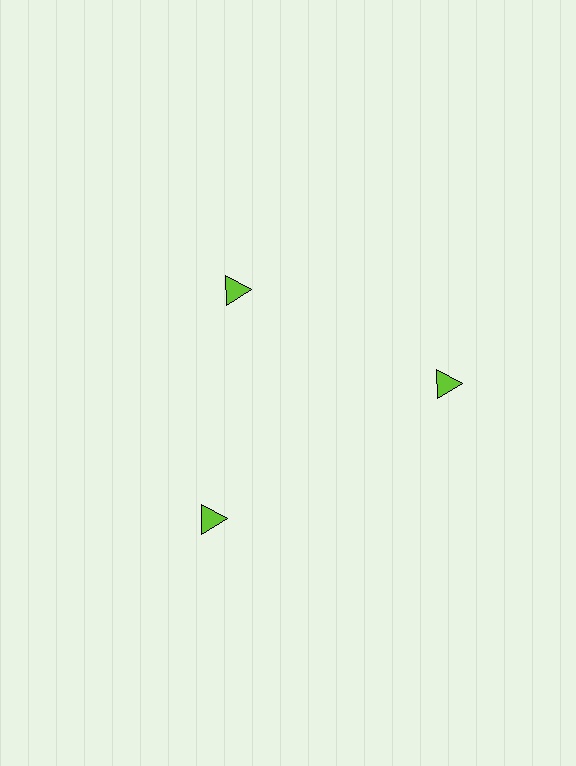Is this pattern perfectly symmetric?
No. The 3 lime triangles are arranged in a ring, but one element near the 11 o'clock position is pulled inward toward the center, breaking the 3-fold rotational symmetry.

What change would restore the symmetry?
The symmetry would be restored by moving it outward, back onto the ring so that all 3 triangles sit at equal angles and equal distance from the center.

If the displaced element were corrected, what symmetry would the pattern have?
It would have 3-fold rotational symmetry — the pattern would map onto itself every 120 degrees.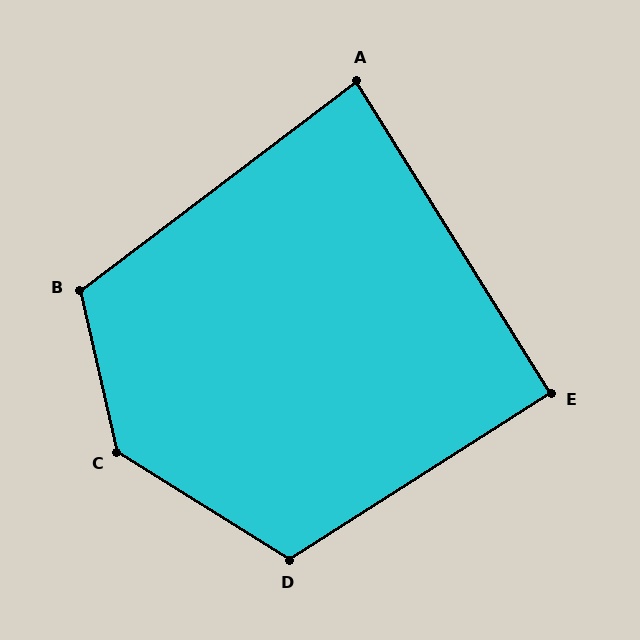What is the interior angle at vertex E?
Approximately 91 degrees (approximately right).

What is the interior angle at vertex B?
Approximately 114 degrees (obtuse).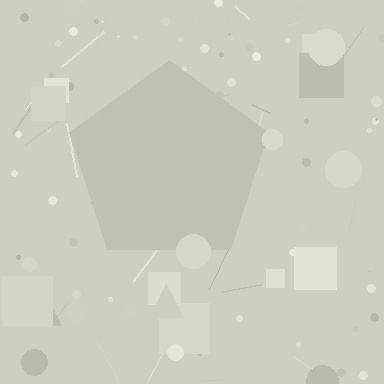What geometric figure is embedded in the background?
A pentagon is embedded in the background.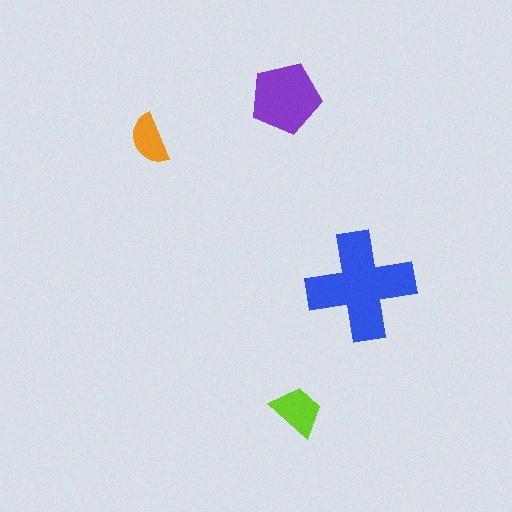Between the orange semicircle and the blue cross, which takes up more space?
The blue cross.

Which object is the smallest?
The orange semicircle.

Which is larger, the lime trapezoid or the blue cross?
The blue cross.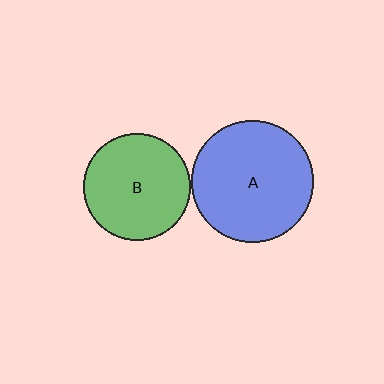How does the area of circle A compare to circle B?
Approximately 1.3 times.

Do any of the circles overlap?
No, none of the circles overlap.